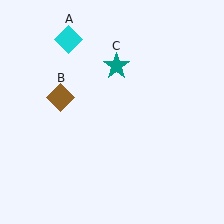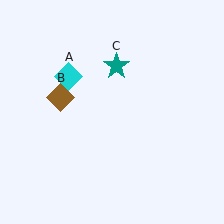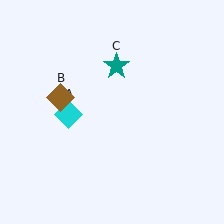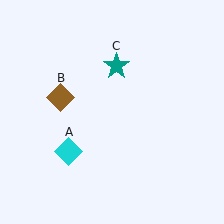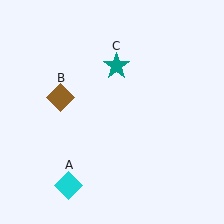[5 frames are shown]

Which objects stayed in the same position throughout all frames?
Brown diamond (object B) and teal star (object C) remained stationary.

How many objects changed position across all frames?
1 object changed position: cyan diamond (object A).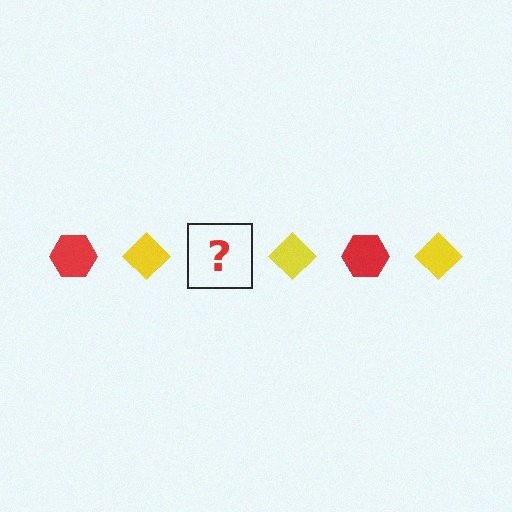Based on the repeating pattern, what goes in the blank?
The blank should be a red hexagon.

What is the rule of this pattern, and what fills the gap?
The rule is that the pattern alternates between red hexagon and yellow diamond. The gap should be filled with a red hexagon.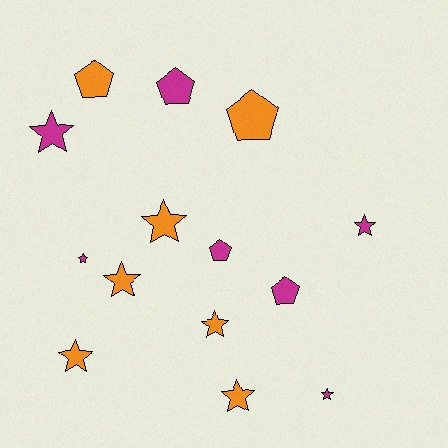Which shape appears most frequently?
Star, with 9 objects.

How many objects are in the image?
There are 14 objects.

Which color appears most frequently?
Orange, with 7 objects.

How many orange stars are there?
There are 5 orange stars.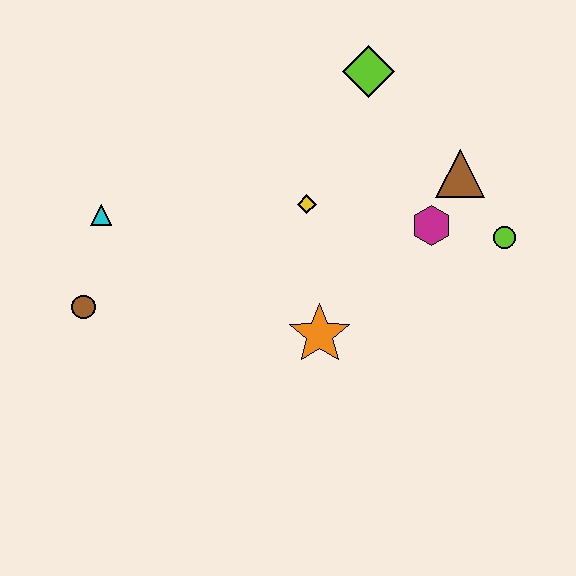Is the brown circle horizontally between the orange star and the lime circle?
No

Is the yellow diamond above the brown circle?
Yes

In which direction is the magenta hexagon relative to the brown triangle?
The magenta hexagon is below the brown triangle.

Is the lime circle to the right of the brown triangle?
Yes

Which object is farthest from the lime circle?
The brown circle is farthest from the lime circle.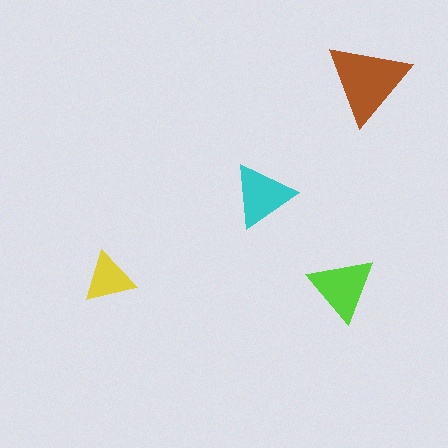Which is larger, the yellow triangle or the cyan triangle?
The cyan one.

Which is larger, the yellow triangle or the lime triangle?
The lime one.